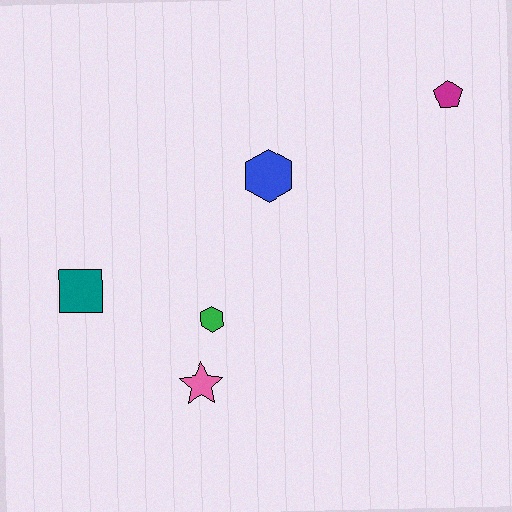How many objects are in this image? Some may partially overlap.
There are 5 objects.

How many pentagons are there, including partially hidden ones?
There is 1 pentagon.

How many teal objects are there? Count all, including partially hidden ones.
There is 1 teal object.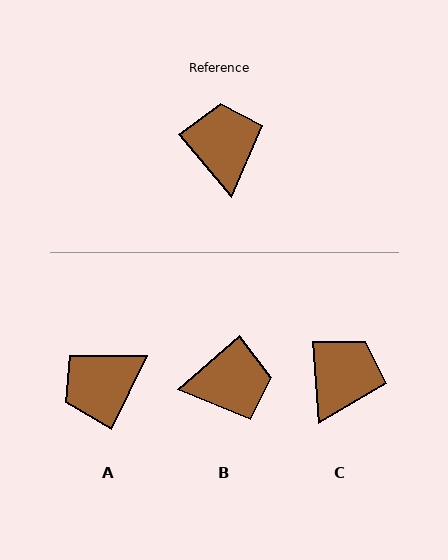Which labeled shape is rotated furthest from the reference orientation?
A, about 113 degrees away.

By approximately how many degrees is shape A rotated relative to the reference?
Approximately 113 degrees counter-clockwise.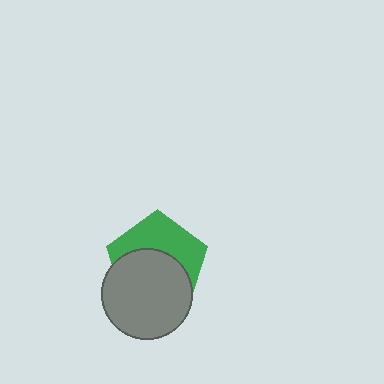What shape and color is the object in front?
The object in front is a gray circle.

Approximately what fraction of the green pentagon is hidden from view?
Roughly 56% of the green pentagon is hidden behind the gray circle.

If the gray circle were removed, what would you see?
You would see the complete green pentagon.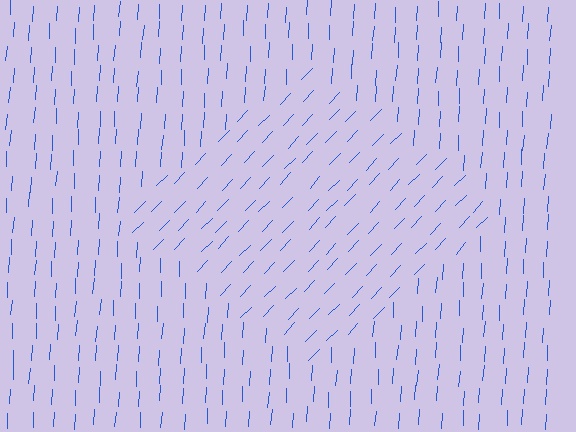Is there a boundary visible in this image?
Yes, there is a texture boundary formed by a change in line orientation.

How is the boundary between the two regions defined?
The boundary is defined purely by a change in line orientation (approximately 40 degrees difference). All lines are the same color and thickness.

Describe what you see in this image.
The image is filled with small blue line segments. A diamond region in the image has lines oriented differently from the surrounding lines, creating a visible texture boundary.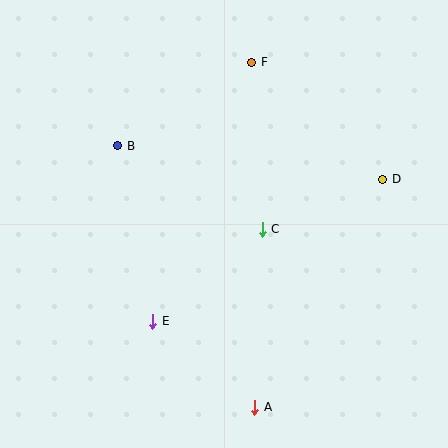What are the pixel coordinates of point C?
Point C is at (262, 229).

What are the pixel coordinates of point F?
Point F is at (252, 62).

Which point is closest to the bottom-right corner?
Point A is closest to the bottom-right corner.